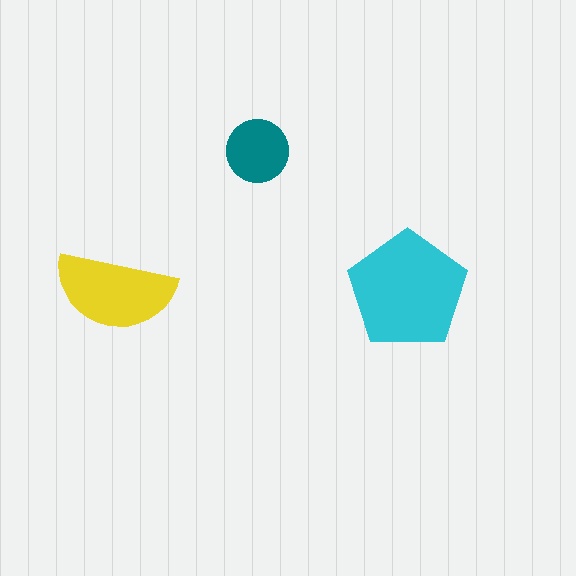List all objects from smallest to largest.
The teal circle, the yellow semicircle, the cyan pentagon.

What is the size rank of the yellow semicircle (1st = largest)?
2nd.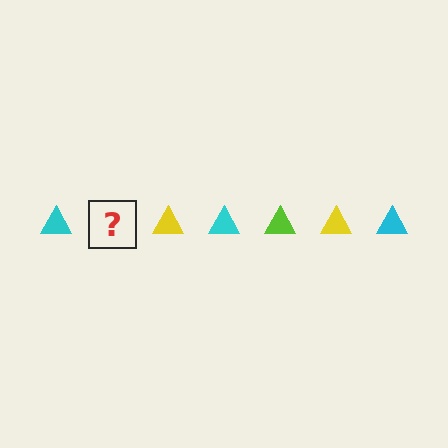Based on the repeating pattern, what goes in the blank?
The blank should be a lime triangle.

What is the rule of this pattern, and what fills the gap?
The rule is that the pattern cycles through cyan, lime, yellow triangles. The gap should be filled with a lime triangle.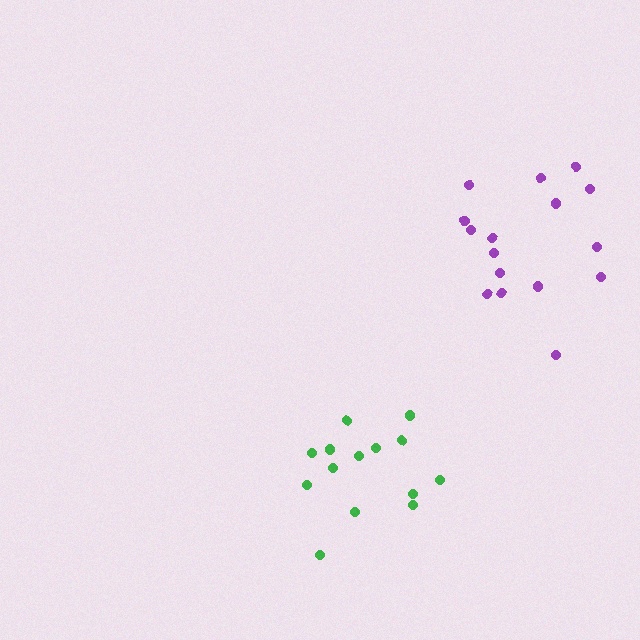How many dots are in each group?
Group 1: 16 dots, Group 2: 14 dots (30 total).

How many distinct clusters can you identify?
There are 2 distinct clusters.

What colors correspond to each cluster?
The clusters are colored: purple, green.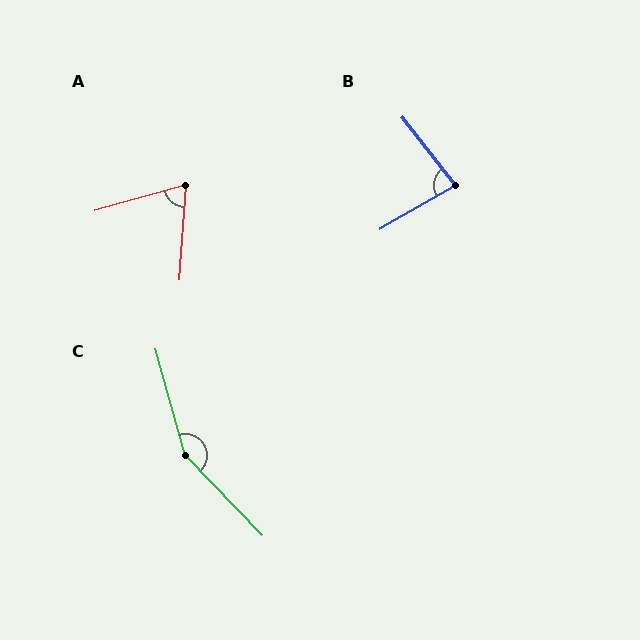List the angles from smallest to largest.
A (70°), B (83°), C (152°).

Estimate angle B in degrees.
Approximately 83 degrees.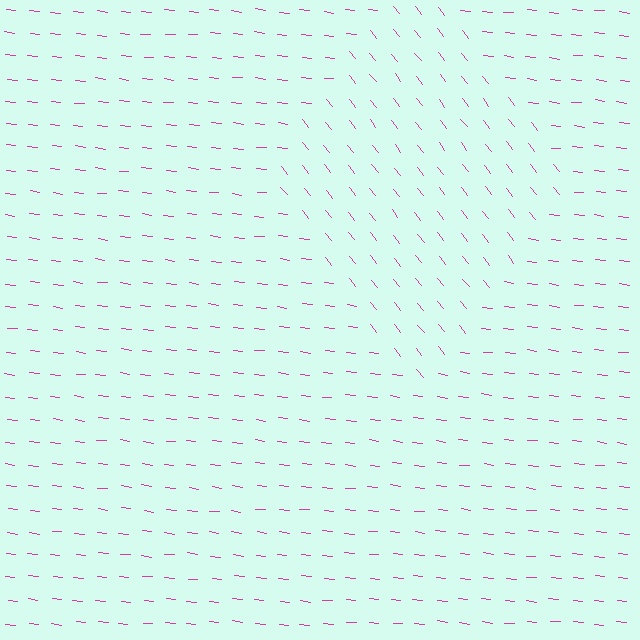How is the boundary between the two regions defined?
The boundary is defined purely by a change in line orientation (approximately 45 degrees difference). All lines are the same color and thickness.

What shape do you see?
I see a diamond.